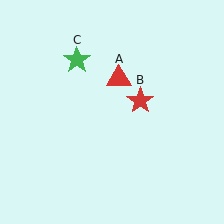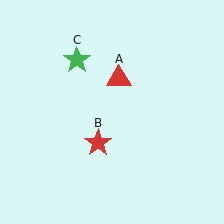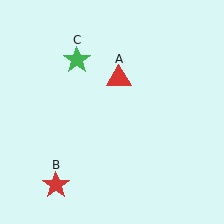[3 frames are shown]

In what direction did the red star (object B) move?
The red star (object B) moved down and to the left.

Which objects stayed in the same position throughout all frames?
Red triangle (object A) and green star (object C) remained stationary.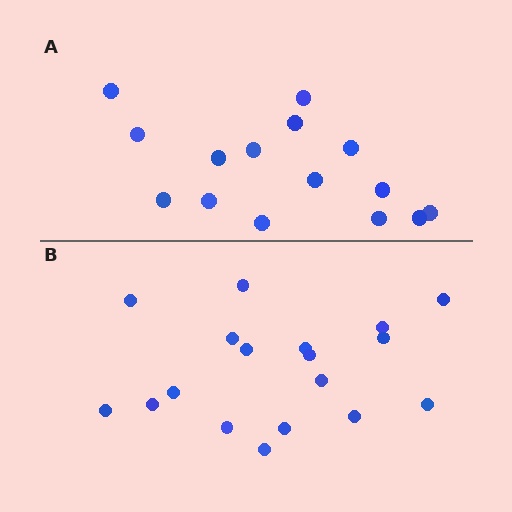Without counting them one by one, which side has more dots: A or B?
Region B (the bottom region) has more dots.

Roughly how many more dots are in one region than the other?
Region B has just a few more — roughly 2 or 3 more dots than region A.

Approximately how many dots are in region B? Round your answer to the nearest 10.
About 20 dots. (The exact count is 18, which rounds to 20.)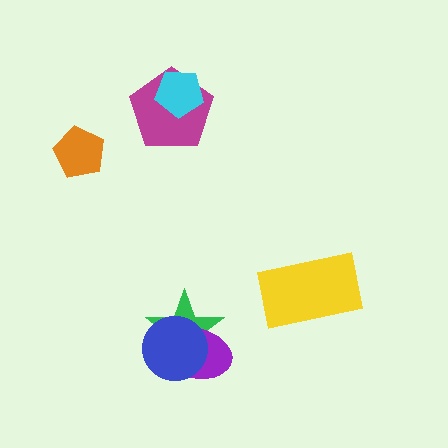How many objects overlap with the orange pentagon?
0 objects overlap with the orange pentagon.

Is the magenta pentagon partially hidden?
Yes, it is partially covered by another shape.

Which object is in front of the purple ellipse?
The blue circle is in front of the purple ellipse.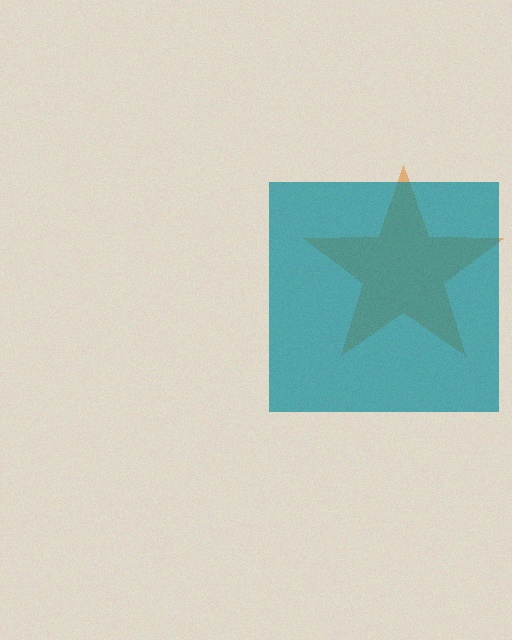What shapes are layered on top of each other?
The layered shapes are: an orange star, a teal square.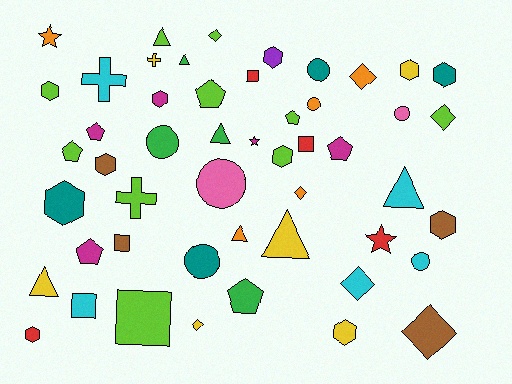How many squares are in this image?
There are 5 squares.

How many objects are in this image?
There are 50 objects.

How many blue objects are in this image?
There are no blue objects.